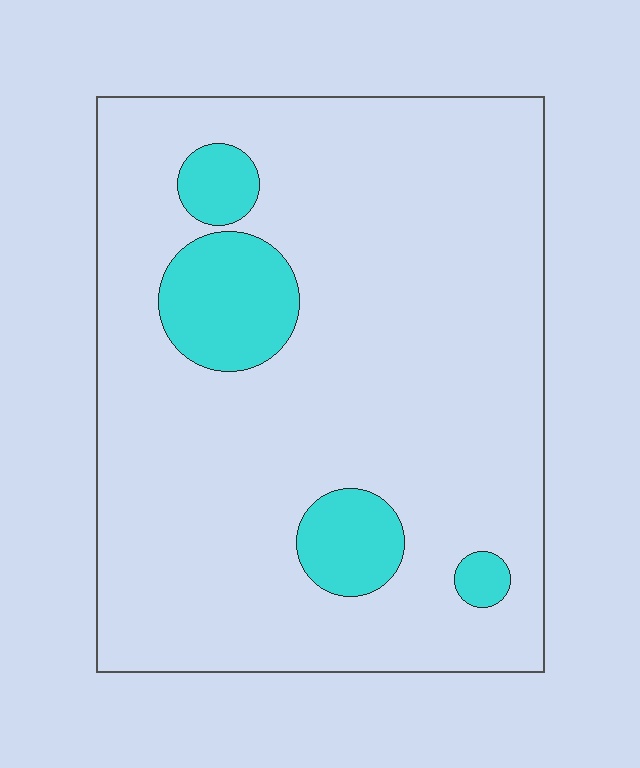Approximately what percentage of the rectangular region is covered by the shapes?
Approximately 15%.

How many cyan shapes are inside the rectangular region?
4.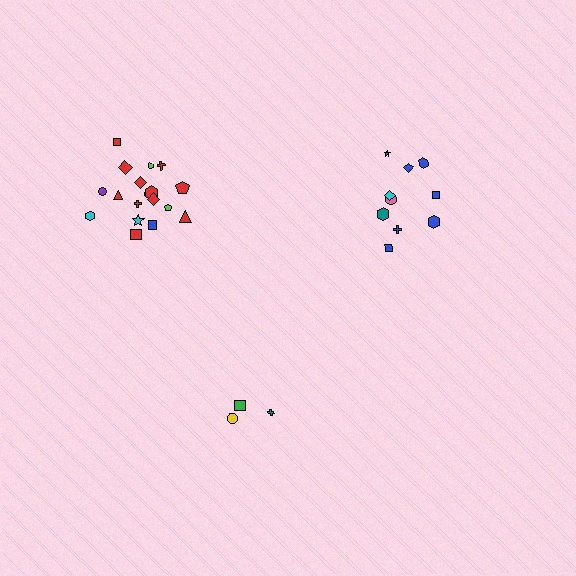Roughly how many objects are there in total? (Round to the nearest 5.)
Roughly 30 objects in total.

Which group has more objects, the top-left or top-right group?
The top-left group.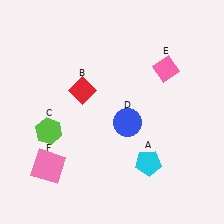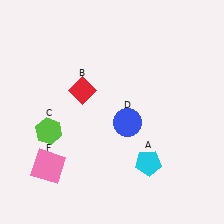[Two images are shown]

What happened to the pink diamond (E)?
The pink diamond (E) was removed in Image 2. It was in the top-right area of Image 1.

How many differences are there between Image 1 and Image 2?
There is 1 difference between the two images.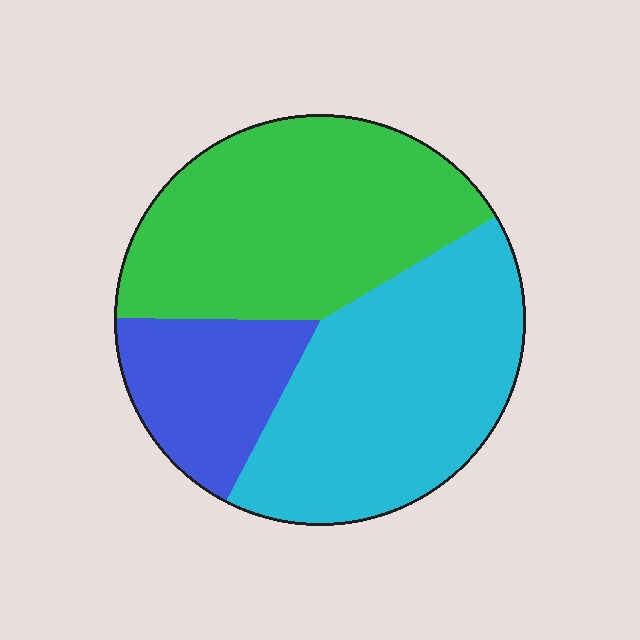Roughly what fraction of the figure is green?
Green covers 41% of the figure.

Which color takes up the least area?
Blue, at roughly 20%.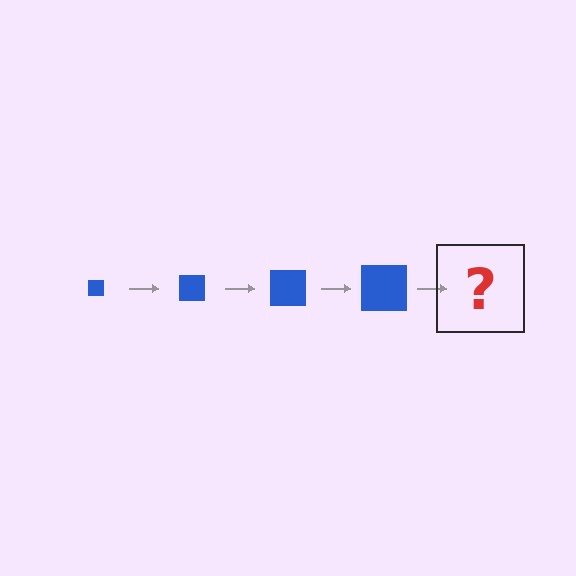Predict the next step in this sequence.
The next step is a blue square, larger than the previous one.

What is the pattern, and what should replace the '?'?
The pattern is that the square gets progressively larger each step. The '?' should be a blue square, larger than the previous one.